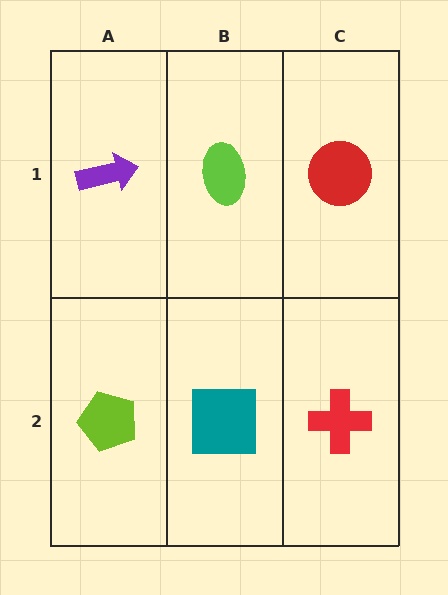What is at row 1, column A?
A purple arrow.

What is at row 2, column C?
A red cross.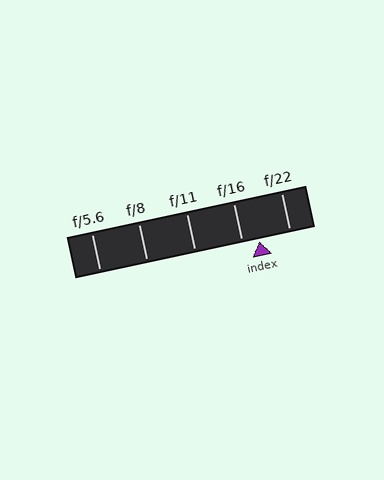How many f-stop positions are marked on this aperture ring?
There are 5 f-stop positions marked.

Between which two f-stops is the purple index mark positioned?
The index mark is between f/16 and f/22.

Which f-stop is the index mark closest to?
The index mark is closest to f/16.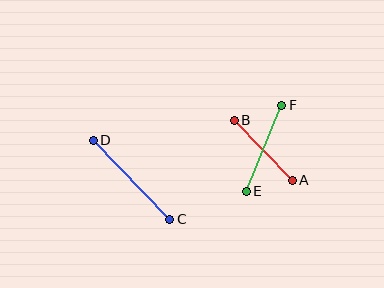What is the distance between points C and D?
The distance is approximately 110 pixels.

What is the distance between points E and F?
The distance is approximately 93 pixels.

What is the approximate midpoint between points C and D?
The midpoint is at approximately (132, 180) pixels.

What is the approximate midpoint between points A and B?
The midpoint is at approximately (263, 150) pixels.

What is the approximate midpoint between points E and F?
The midpoint is at approximately (264, 148) pixels.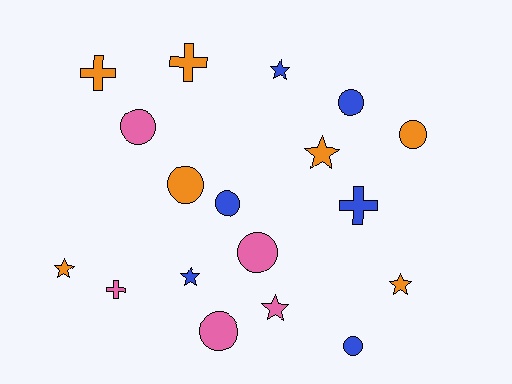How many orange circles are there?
There are 2 orange circles.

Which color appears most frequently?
Orange, with 7 objects.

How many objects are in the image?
There are 18 objects.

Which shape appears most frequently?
Circle, with 8 objects.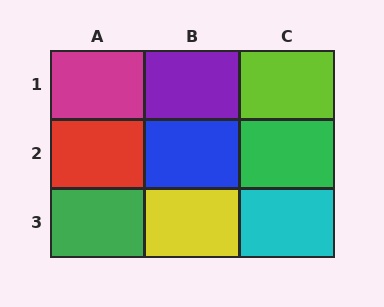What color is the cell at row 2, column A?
Red.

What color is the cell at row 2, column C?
Green.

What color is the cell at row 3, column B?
Yellow.